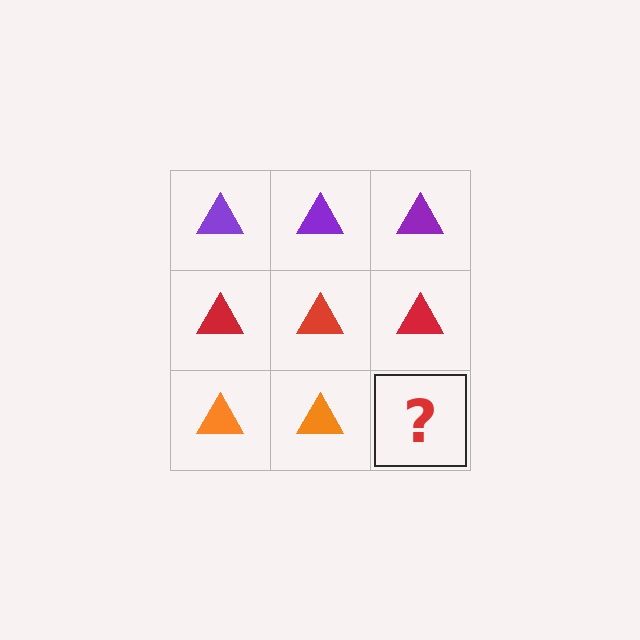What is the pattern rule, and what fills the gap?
The rule is that each row has a consistent color. The gap should be filled with an orange triangle.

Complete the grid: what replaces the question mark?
The question mark should be replaced with an orange triangle.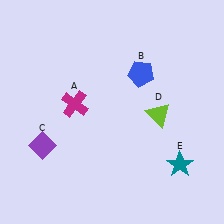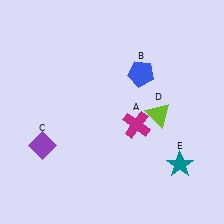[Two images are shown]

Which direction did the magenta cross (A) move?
The magenta cross (A) moved right.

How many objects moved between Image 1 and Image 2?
1 object moved between the two images.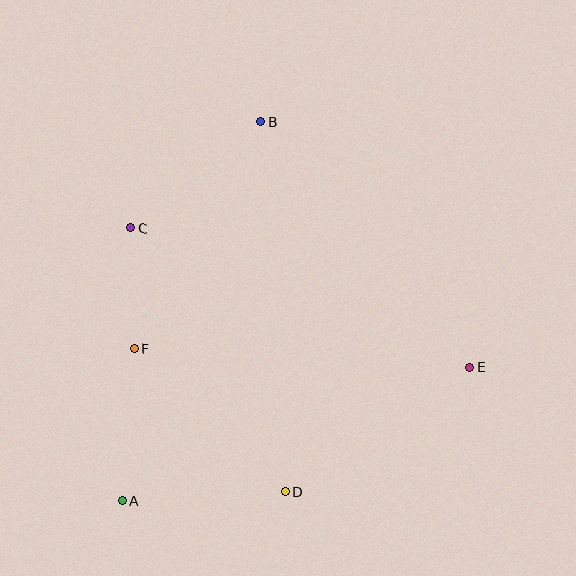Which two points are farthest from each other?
Points A and B are farthest from each other.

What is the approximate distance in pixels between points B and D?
The distance between B and D is approximately 371 pixels.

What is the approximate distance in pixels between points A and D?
The distance between A and D is approximately 163 pixels.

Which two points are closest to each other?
Points C and F are closest to each other.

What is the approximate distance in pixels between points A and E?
The distance between A and E is approximately 373 pixels.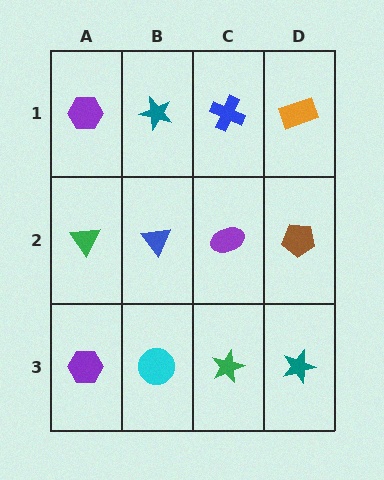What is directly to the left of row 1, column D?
A blue cross.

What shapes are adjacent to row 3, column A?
A green triangle (row 2, column A), a cyan circle (row 3, column B).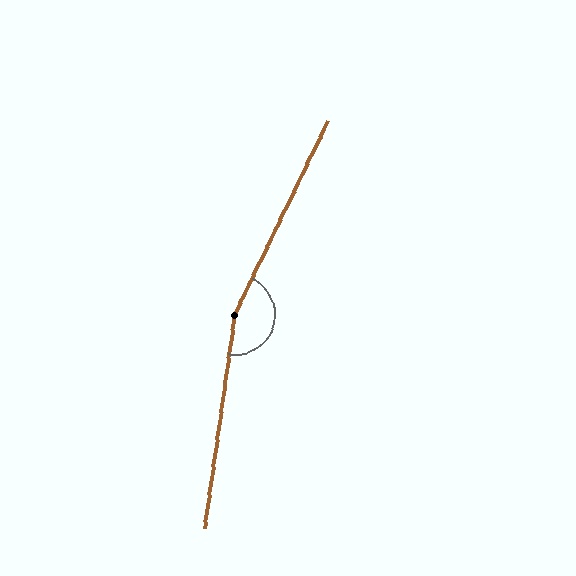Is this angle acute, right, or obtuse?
It is obtuse.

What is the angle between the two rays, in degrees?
Approximately 163 degrees.